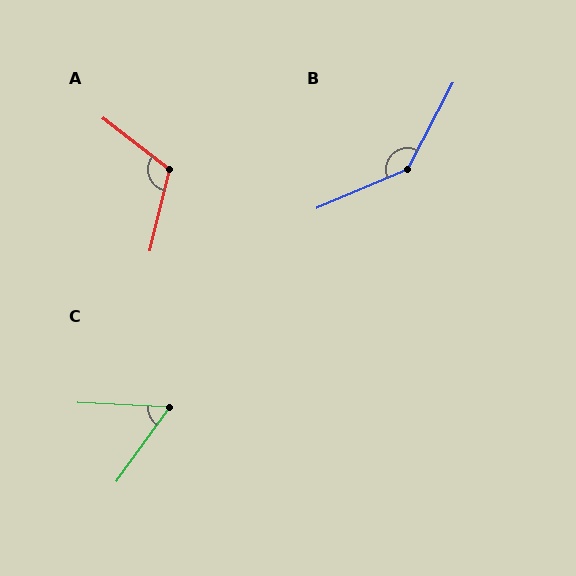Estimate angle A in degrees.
Approximately 114 degrees.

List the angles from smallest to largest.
C (57°), A (114°), B (140°).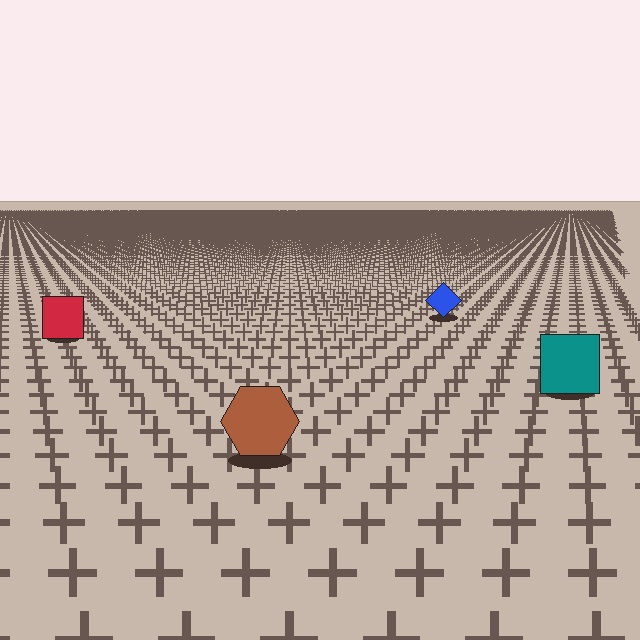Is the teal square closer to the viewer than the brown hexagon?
No. The brown hexagon is closer — you can tell from the texture gradient: the ground texture is coarser near it.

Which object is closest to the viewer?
The brown hexagon is closest. The texture marks near it are larger and more spread out.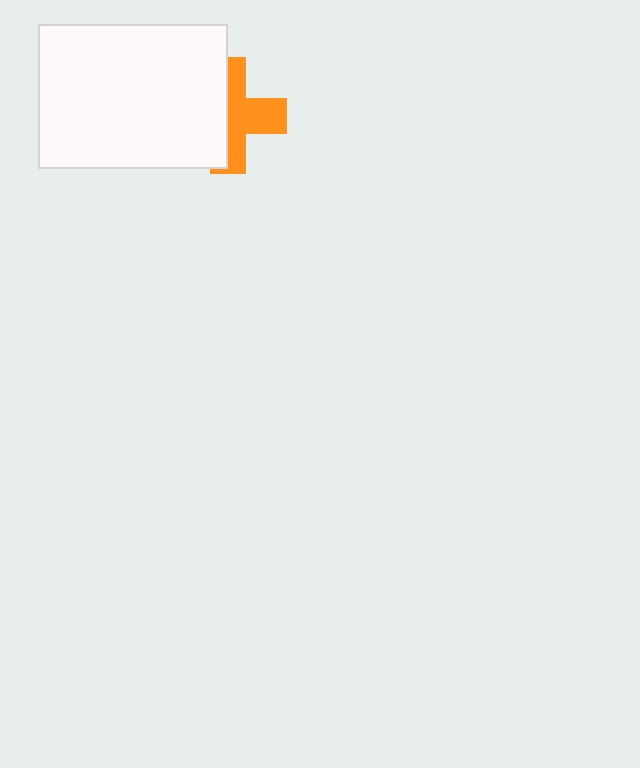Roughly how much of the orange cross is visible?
About half of it is visible (roughly 52%).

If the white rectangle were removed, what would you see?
You would see the complete orange cross.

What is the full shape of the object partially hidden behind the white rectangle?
The partially hidden object is an orange cross.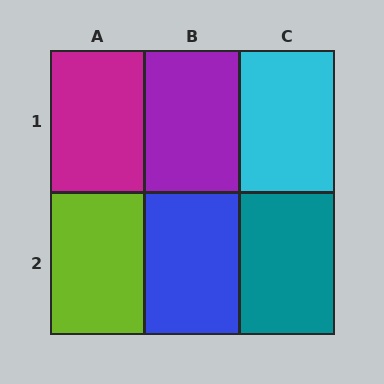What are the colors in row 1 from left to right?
Magenta, purple, cyan.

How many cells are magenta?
1 cell is magenta.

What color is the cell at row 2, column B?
Blue.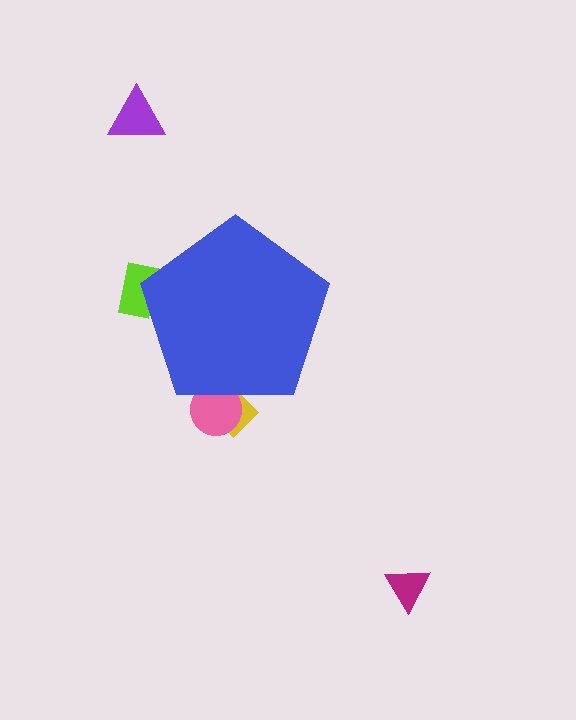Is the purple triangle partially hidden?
No, the purple triangle is fully visible.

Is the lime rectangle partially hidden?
Yes, the lime rectangle is partially hidden behind the blue pentagon.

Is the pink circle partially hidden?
Yes, the pink circle is partially hidden behind the blue pentagon.